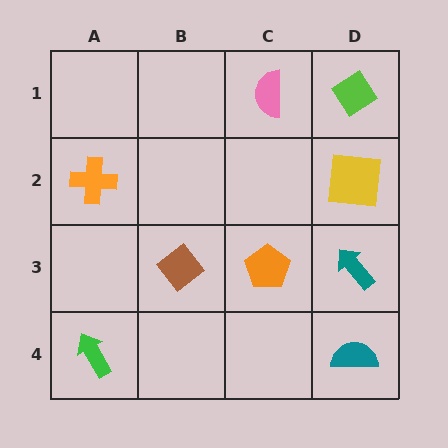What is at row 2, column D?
A yellow square.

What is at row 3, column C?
An orange pentagon.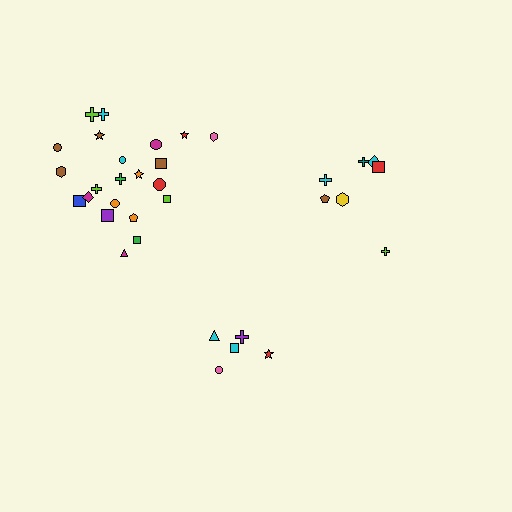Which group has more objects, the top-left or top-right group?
The top-left group.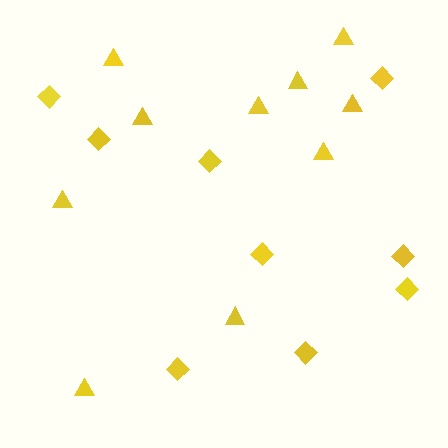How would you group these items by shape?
There are 2 groups: one group of triangles (10) and one group of diamonds (9).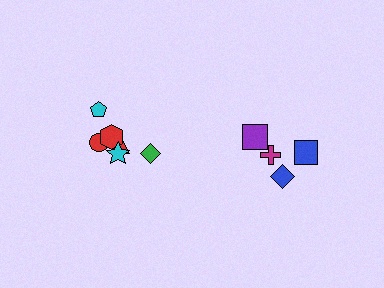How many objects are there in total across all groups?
There are 10 objects.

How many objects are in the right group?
There are 4 objects.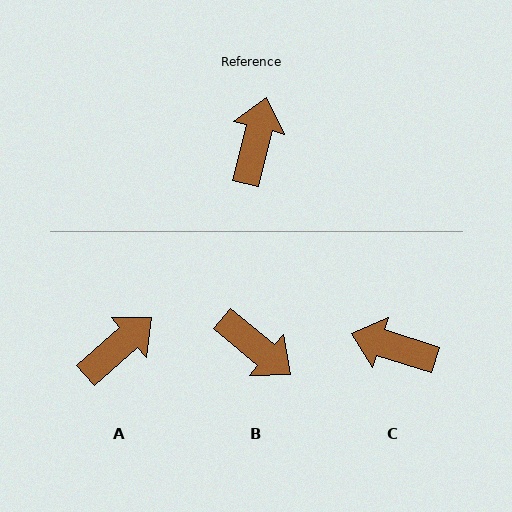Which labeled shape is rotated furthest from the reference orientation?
B, about 116 degrees away.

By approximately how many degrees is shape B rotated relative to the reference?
Approximately 116 degrees clockwise.